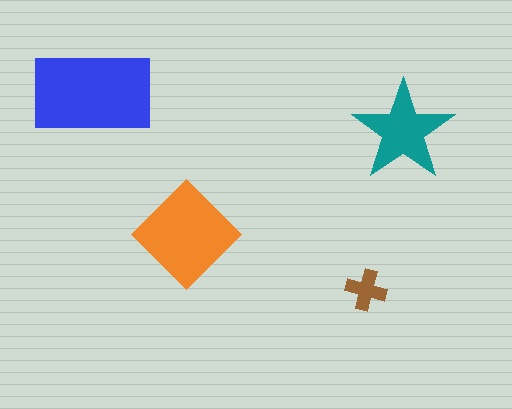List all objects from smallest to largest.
The brown cross, the teal star, the orange diamond, the blue rectangle.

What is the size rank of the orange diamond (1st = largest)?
2nd.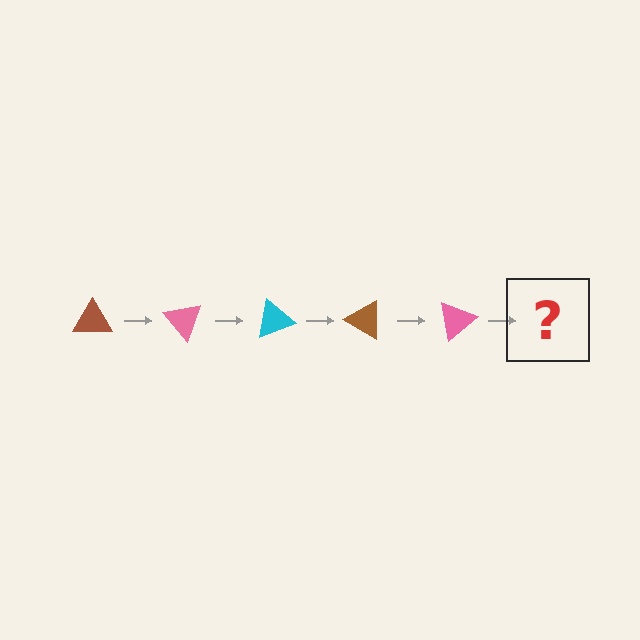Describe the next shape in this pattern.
It should be a cyan triangle, rotated 250 degrees from the start.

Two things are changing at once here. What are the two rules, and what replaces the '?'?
The two rules are that it rotates 50 degrees each step and the color cycles through brown, pink, and cyan. The '?' should be a cyan triangle, rotated 250 degrees from the start.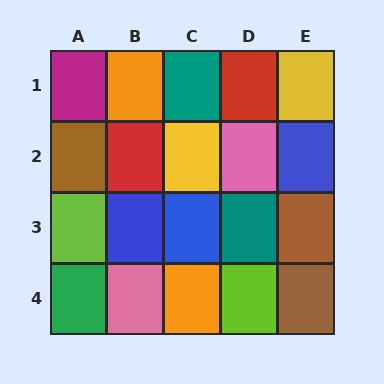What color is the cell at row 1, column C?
Teal.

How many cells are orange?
2 cells are orange.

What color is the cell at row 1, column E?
Yellow.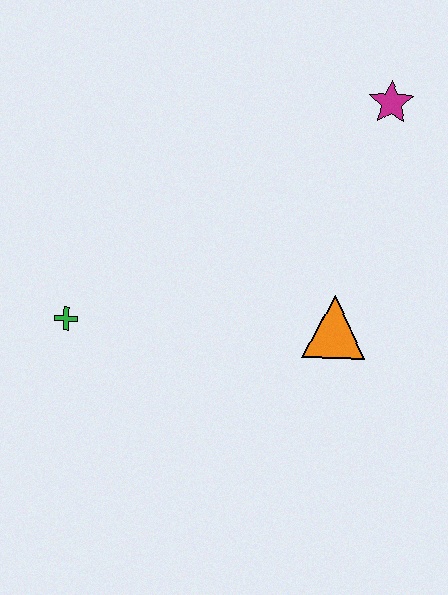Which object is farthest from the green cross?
The magenta star is farthest from the green cross.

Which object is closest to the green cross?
The orange triangle is closest to the green cross.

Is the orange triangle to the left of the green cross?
No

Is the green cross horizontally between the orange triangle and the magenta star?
No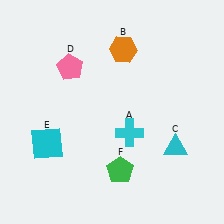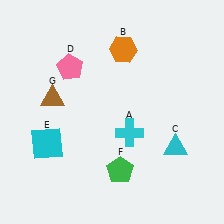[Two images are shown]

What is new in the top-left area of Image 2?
A brown triangle (G) was added in the top-left area of Image 2.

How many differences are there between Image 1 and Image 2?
There is 1 difference between the two images.